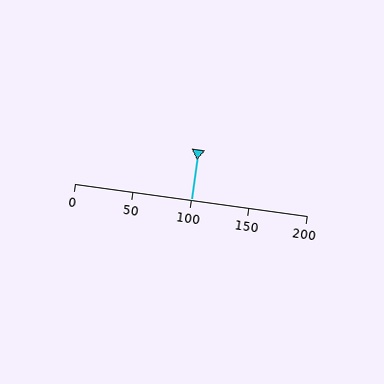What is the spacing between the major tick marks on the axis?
The major ticks are spaced 50 apart.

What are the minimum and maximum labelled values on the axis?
The axis runs from 0 to 200.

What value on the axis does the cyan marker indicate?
The marker indicates approximately 100.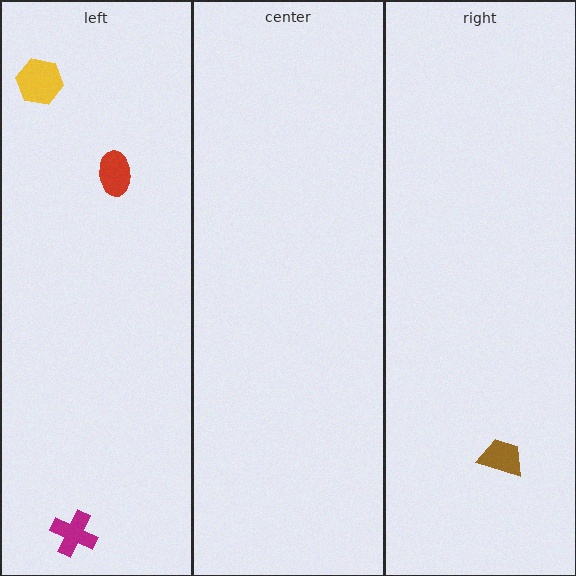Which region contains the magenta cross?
The left region.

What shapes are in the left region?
The yellow hexagon, the red ellipse, the magenta cross.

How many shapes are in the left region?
3.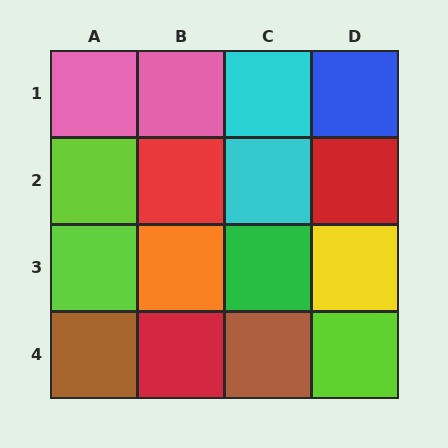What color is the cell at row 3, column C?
Green.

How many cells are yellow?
1 cell is yellow.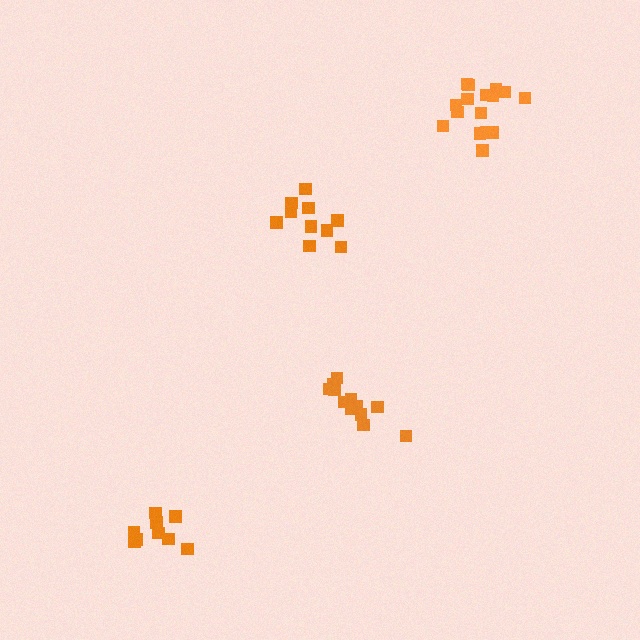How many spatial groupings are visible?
There are 4 spatial groupings.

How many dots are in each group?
Group 1: 12 dots, Group 2: 10 dots, Group 3: 10 dots, Group 4: 16 dots (48 total).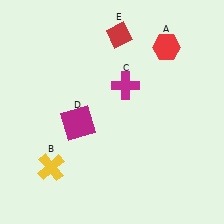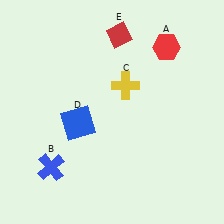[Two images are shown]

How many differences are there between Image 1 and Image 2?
There are 3 differences between the two images.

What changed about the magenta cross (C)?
In Image 1, C is magenta. In Image 2, it changed to yellow.